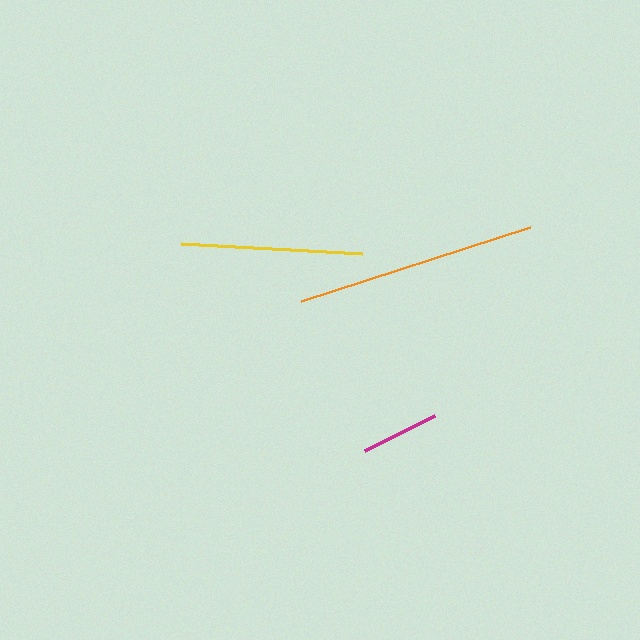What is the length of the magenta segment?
The magenta segment is approximately 78 pixels long.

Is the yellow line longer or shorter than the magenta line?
The yellow line is longer than the magenta line.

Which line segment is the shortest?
The magenta line is the shortest at approximately 78 pixels.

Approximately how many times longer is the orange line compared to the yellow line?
The orange line is approximately 1.3 times the length of the yellow line.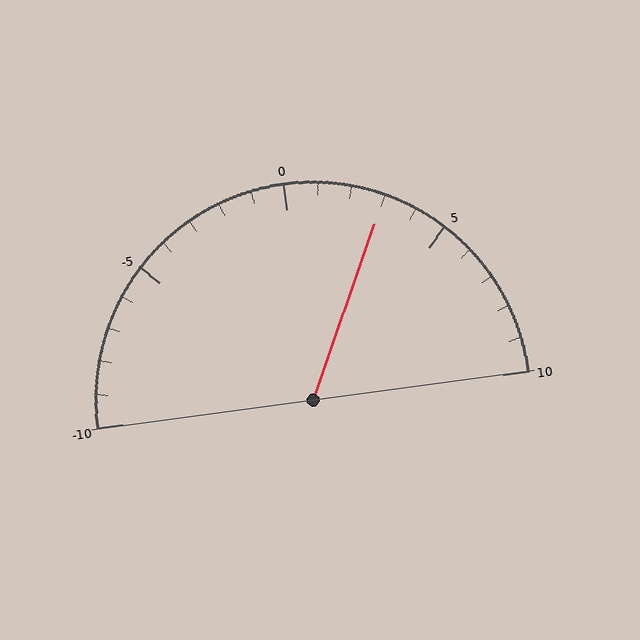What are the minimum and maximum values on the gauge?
The gauge ranges from -10 to 10.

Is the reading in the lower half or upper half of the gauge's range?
The reading is in the upper half of the range (-10 to 10).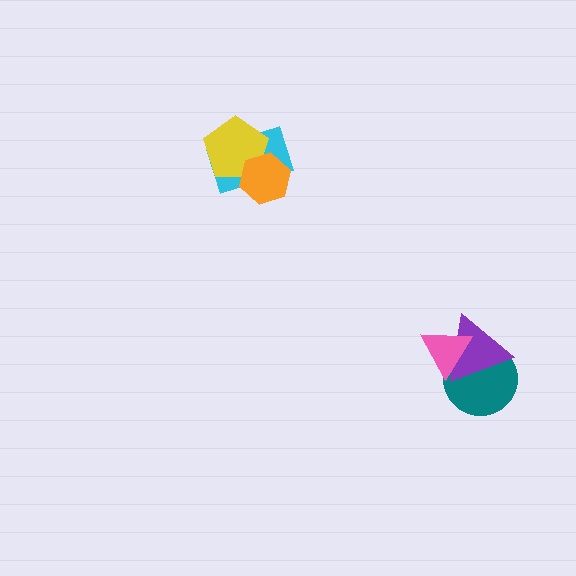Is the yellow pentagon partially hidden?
Yes, it is partially covered by another shape.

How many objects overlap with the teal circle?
2 objects overlap with the teal circle.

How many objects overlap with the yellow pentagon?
2 objects overlap with the yellow pentagon.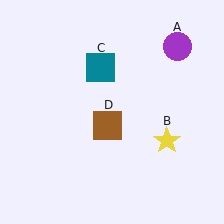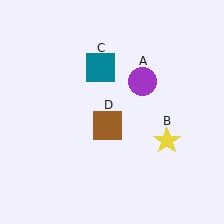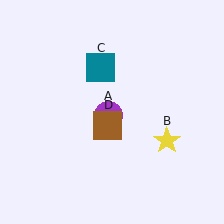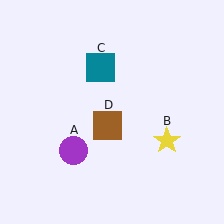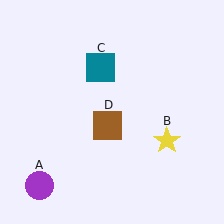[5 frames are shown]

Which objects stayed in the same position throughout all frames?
Yellow star (object B) and teal square (object C) and brown square (object D) remained stationary.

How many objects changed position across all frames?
1 object changed position: purple circle (object A).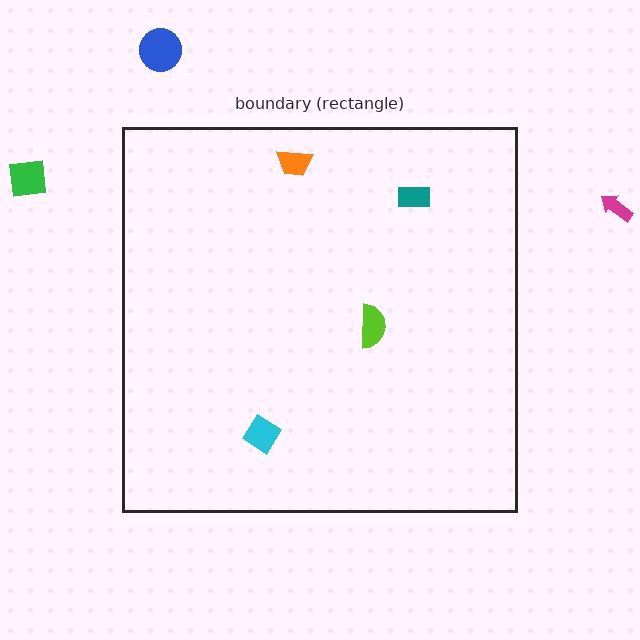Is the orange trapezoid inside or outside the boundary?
Inside.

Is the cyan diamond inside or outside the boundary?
Inside.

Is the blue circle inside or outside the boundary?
Outside.